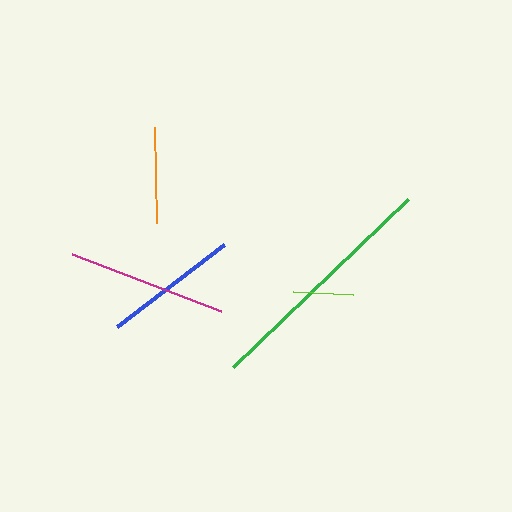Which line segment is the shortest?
The lime line is the shortest at approximately 60 pixels.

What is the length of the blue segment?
The blue segment is approximately 135 pixels long.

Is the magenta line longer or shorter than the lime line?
The magenta line is longer than the lime line.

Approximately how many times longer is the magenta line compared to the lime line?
The magenta line is approximately 2.6 times the length of the lime line.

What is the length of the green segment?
The green segment is approximately 242 pixels long.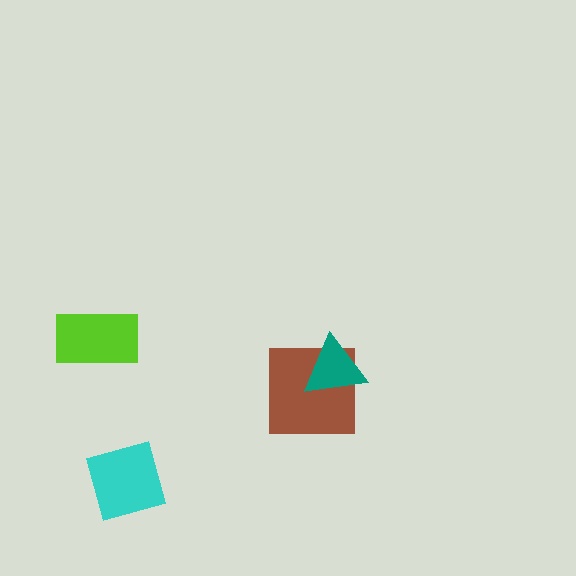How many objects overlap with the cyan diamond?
0 objects overlap with the cyan diamond.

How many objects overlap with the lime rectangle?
0 objects overlap with the lime rectangle.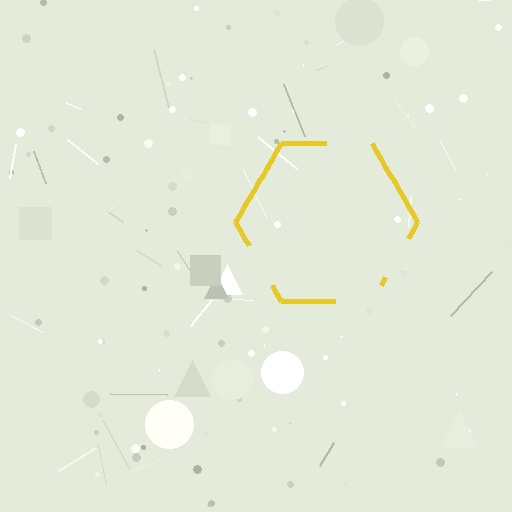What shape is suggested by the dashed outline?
The dashed outline suggests a hexagon.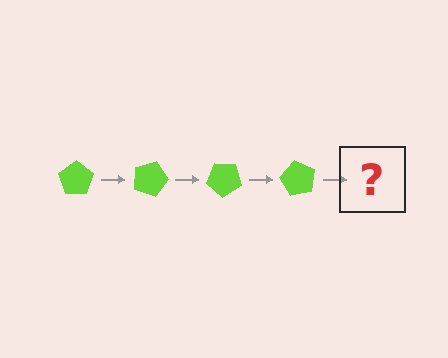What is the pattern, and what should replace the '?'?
The pattern is that the pentagon rotates 20 degrees each step. The '?' should be a lime pentagon rotated 80 degrees.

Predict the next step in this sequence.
The next step is a lime pentagon rotated 80 degrees.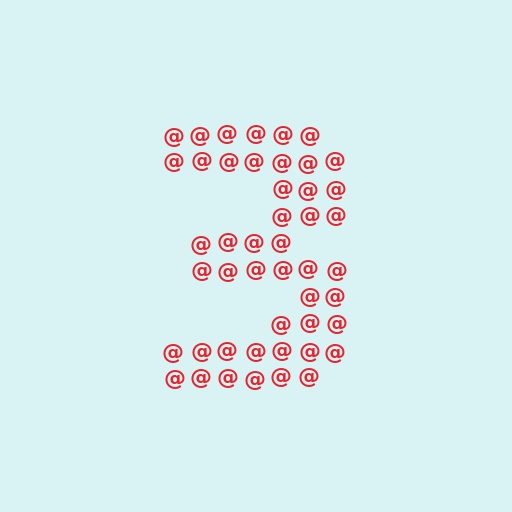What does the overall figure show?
The overall figure shows the digit 3.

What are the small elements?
The small elements are at signs.